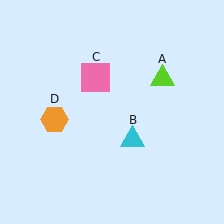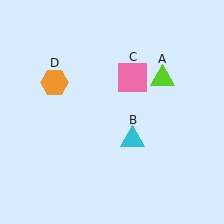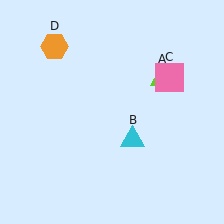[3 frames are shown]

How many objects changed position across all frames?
2 objects changed position: pink square (object C), orange hexagon (object D).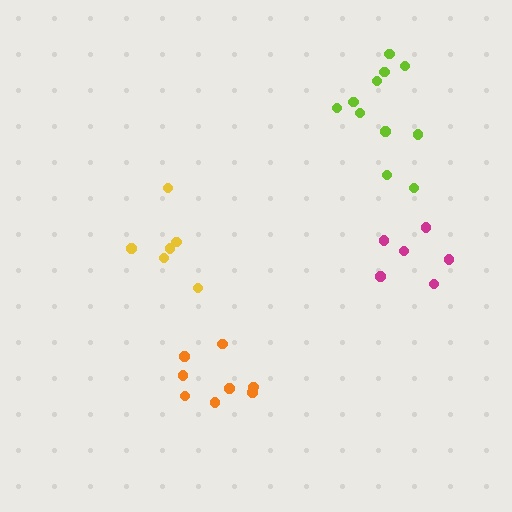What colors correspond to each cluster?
The clusters are colored: magenta, lime, orange, yellow.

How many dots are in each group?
Group 1: 6 dots, Group 2: 11 dots, Group 3: 8 dots, Group 4: 6 dots (31 total).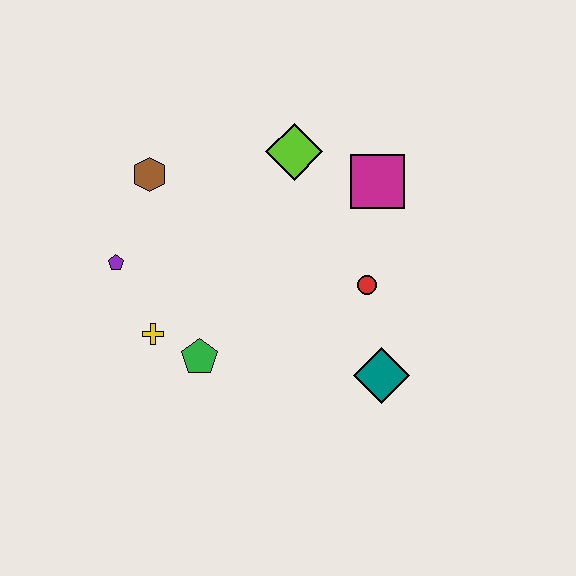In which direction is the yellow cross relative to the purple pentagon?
The yellow cross is below the purple pentagon.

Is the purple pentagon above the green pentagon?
Yes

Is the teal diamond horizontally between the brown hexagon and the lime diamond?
No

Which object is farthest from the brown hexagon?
The teal diamond is farthest from the brown hexagon.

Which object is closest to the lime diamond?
The magenta square is closest to the lime diamond.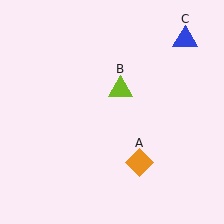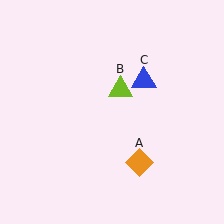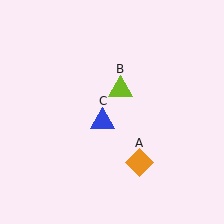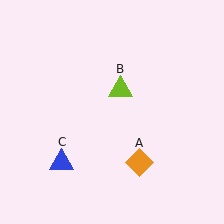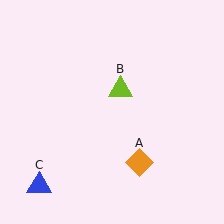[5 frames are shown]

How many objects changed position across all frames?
1 object changed position: blue triangle (object C).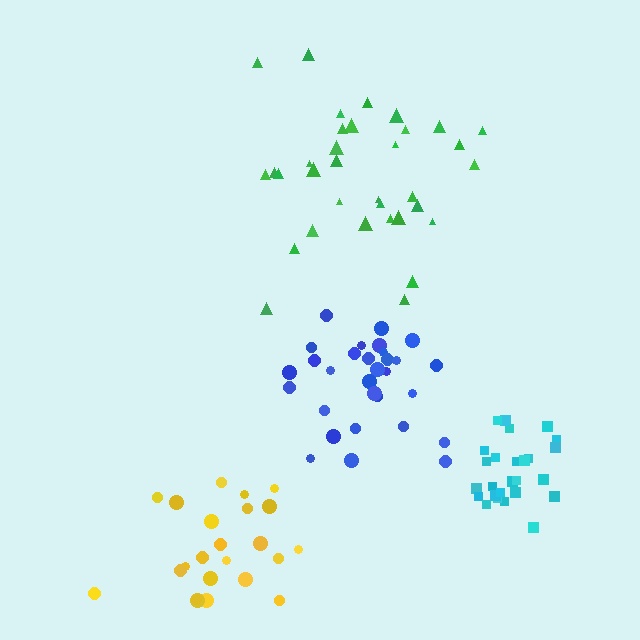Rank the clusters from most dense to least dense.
cyan, blue, yellow, green.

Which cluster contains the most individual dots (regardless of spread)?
Green (34).